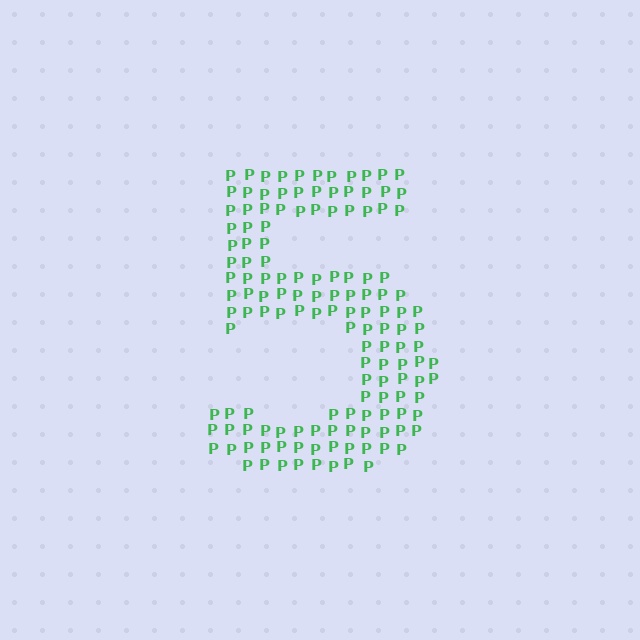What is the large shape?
The large shape is the digit 5.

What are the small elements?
The small elements are letter P's.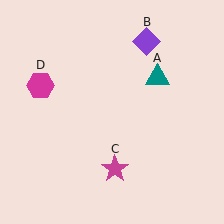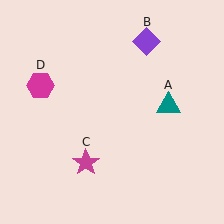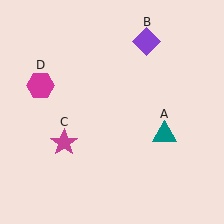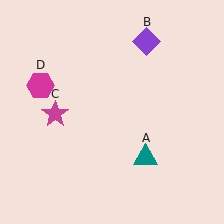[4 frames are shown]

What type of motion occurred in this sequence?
The teal triangle (object A), magenta star (object C) rotated clockwise around the center of the scene.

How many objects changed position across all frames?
2 objects changed position: teal triangle (object A), magenta star (object C).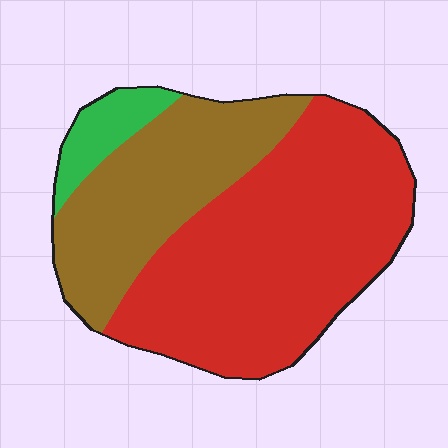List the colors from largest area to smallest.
From largest to smallest: red, brown, green.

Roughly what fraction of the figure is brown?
Brown covers around 30% of the figure.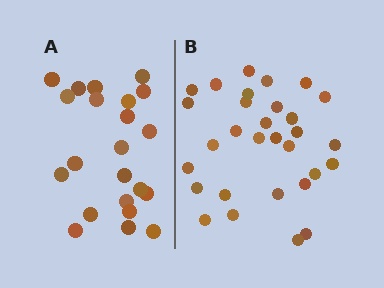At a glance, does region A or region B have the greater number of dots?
Region B (the right region) has more dots.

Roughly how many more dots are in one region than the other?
Region B has roughly 8 or so more dots than region A.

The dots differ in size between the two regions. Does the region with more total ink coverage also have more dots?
No. Region A has more total ink coverage because its dots are larger, but region B actually contains more individual dots. Total area can be misleading — the number of items is what matters here.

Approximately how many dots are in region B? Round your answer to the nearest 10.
About 30 dots.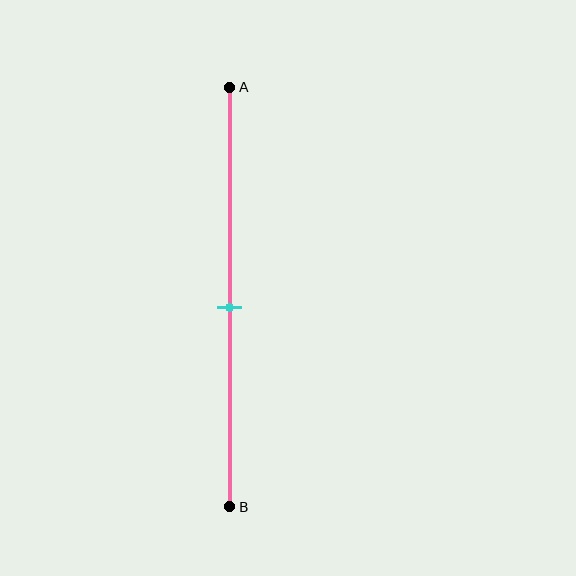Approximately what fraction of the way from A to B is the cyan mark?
The cyan mark is approximately 55% of the way from A to B.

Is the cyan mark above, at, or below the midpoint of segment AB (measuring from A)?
The cyan mark is approximately at the midpoint of segment AB.